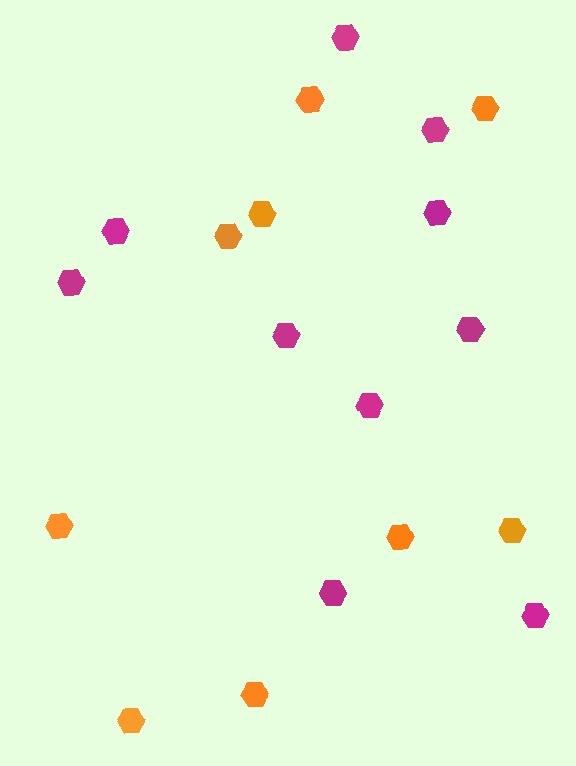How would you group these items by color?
There are 2 groups: one group of magenta hexagons (10) and one group of orange hexagons (9).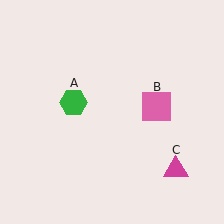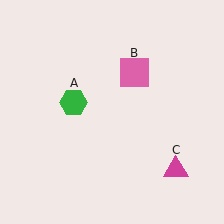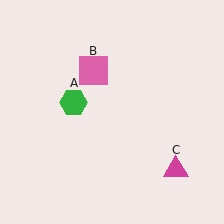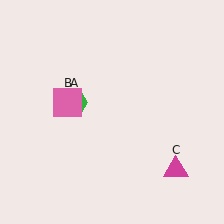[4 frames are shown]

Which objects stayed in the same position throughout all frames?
Green hexagon (object A) and magenta triangle (object C) remained stationary.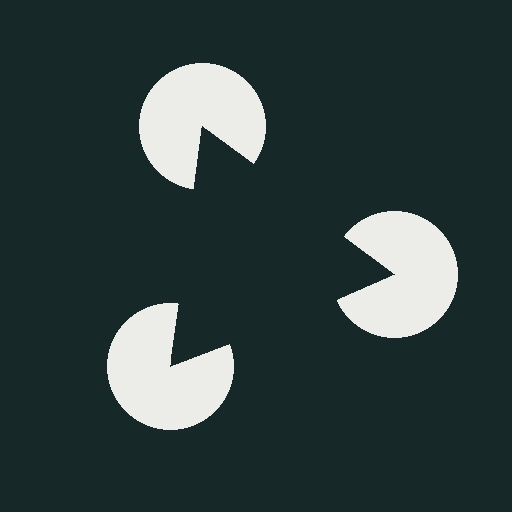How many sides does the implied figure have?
3 sides.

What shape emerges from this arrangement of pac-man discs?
An illusory triangle — its edges are inferred from the aligned wedge cuts in the pac-man discs, not physically drawn.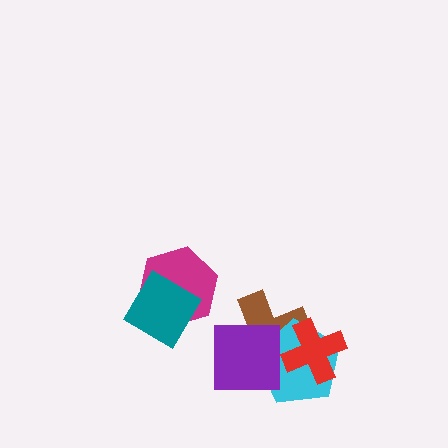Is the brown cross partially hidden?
Yes, it is partially covered by another shape.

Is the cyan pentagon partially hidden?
Yes, it is partially covered by another shape.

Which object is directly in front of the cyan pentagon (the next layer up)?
The red cross is directly in front of the cyan pentagon.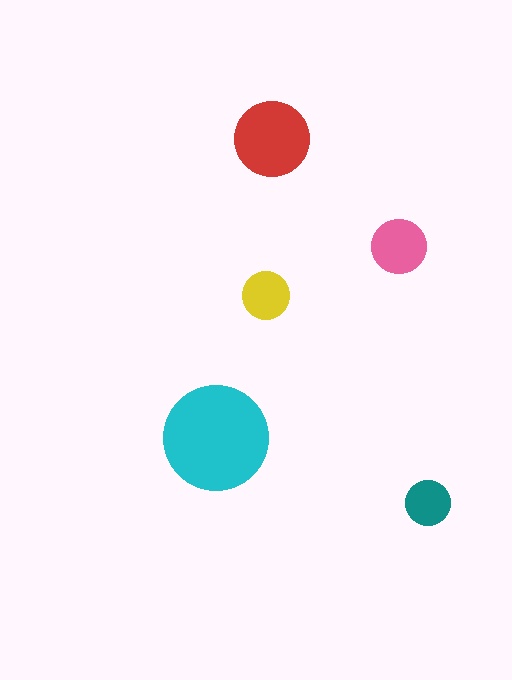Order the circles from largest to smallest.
the cyan one, the red one, the pink one, the yellow one, the teal one.